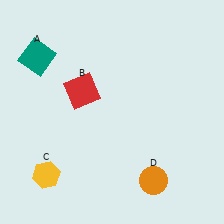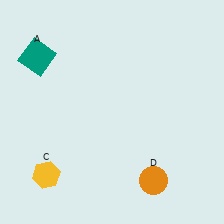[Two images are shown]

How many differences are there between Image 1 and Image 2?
There is 1 difference between the two images.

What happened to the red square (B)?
The red square (B) was removed in Image 2. It was in the top-left area of Image 1.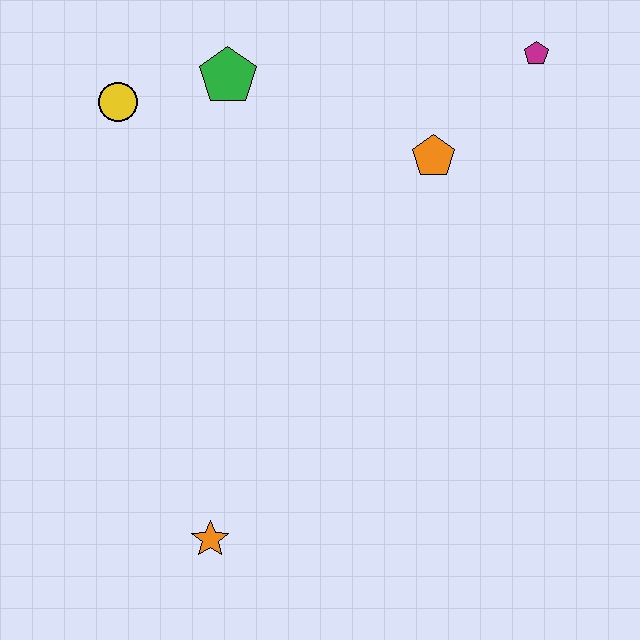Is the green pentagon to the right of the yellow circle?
Yes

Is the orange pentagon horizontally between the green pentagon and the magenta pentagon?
Yes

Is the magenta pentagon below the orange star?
No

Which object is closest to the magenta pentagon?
The orange pentagon is closest to the magenta pentagon.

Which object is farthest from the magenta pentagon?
The orange star is farthest from the magenta pentagon.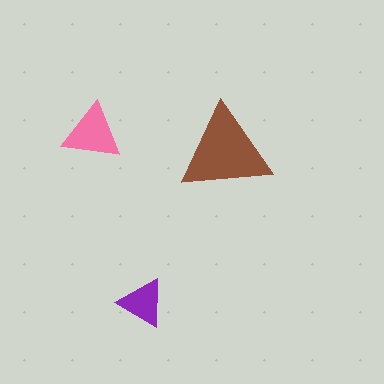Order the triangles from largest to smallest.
the brown one, the pink one, the purple one.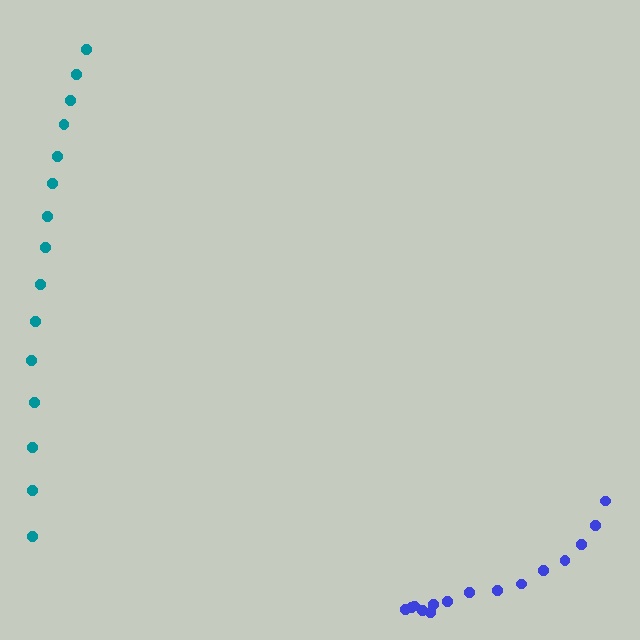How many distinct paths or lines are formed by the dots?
There are 2 distinct paths.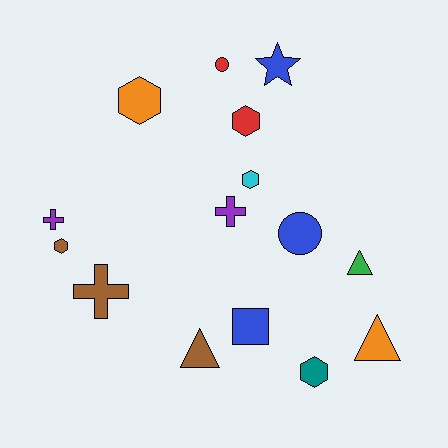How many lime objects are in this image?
There are no lime objects.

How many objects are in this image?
There are 15 objects.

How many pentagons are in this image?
There are no pentagons.